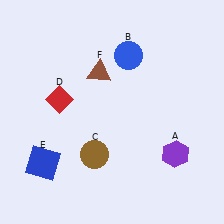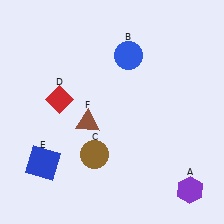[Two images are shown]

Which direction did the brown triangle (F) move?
The brown triangle (F) moved down.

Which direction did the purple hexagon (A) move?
The purple hexagon (A) moved down.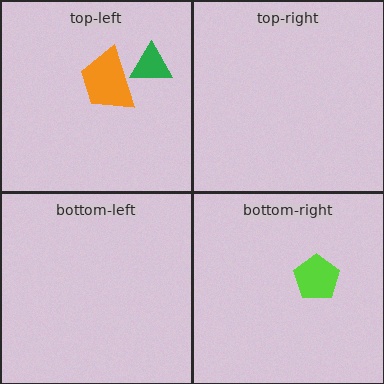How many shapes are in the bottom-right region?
1.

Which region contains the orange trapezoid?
The top-left region.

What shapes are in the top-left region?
The orange trapezoid, the green triangle.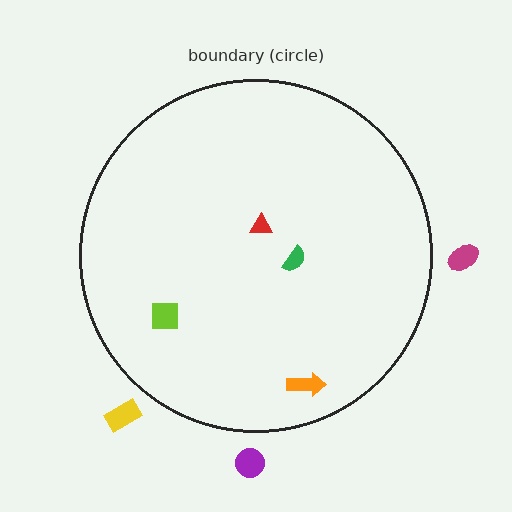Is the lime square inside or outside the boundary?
Inside.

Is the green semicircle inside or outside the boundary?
Inside.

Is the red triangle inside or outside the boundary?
Inside.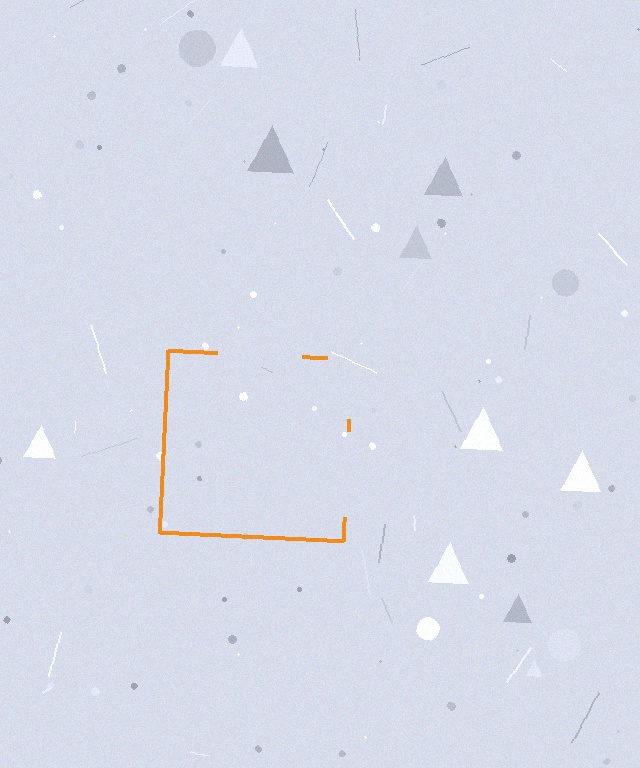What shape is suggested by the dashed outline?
The dashed outline suggests a square.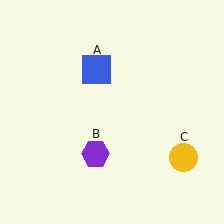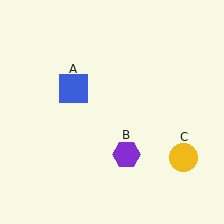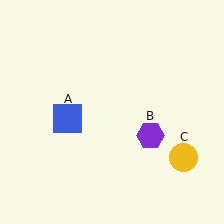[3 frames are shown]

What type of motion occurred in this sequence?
The blue square (object A), purple hexagon (object B) rotated counterclockwise around the center of the scene.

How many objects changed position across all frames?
2 objects changed position: blue square (object A), purple hexagon (object B).